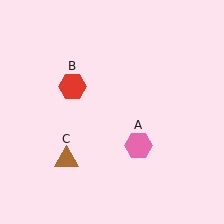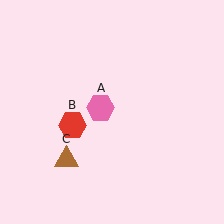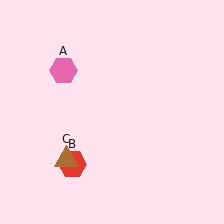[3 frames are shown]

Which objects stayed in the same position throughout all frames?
Brown triangle (object C) remained stationary.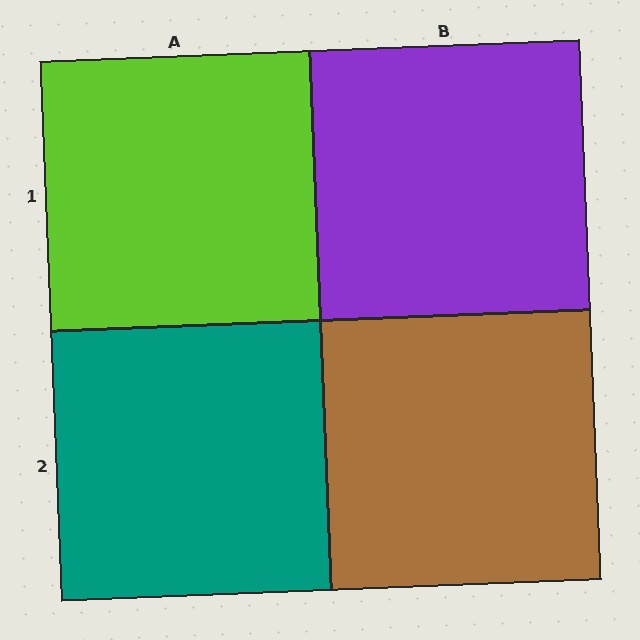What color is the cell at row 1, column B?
Purple.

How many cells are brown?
1 cell is brown.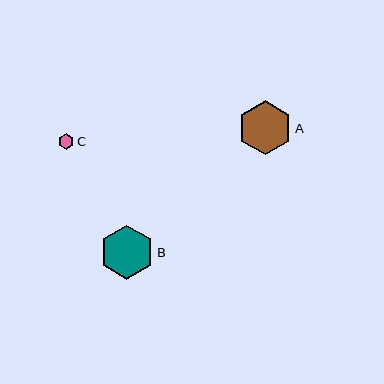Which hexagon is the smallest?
Hexagon C is the smallest with a size of approximately 16 pixels.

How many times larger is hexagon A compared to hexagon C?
Hexagon A is approximately 3.5 times the size of hexagon C.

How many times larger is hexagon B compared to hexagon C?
Hexagon B is approximately 3.4 times the size of hexagon C.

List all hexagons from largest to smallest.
From largest to smallest: A, B, C.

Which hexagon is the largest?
Hexagon A is the largest with a size of approximately 54 pixels.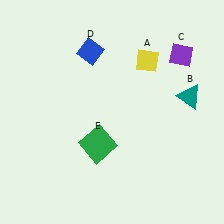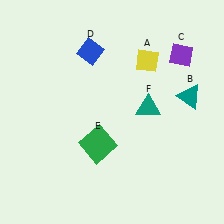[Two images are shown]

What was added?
A teal triangle (F) was added in Image 2.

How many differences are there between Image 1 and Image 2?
There is 1 difference between the two images.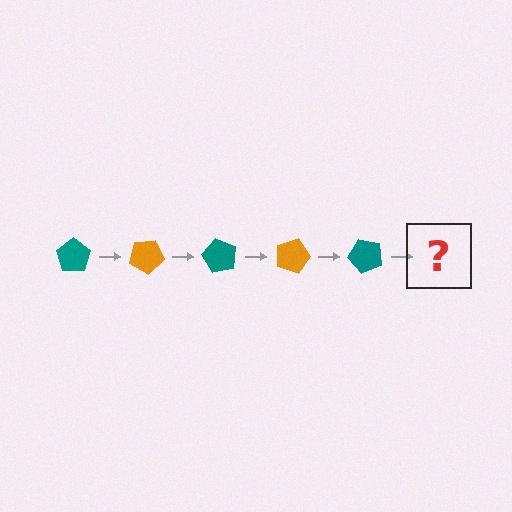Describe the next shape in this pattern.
It should be an orange pentagon, rotated 150 degrees from the start.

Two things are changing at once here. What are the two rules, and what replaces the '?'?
The two rules are that it rotates 30 degrees each step and the color cycles through teal and orange. The '?' should be an orange pentagon, rotated 150 degrees from the start.